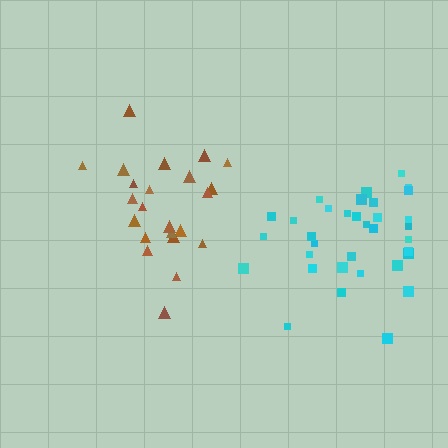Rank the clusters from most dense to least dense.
cyan, brown.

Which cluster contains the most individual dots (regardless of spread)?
Cyan (34).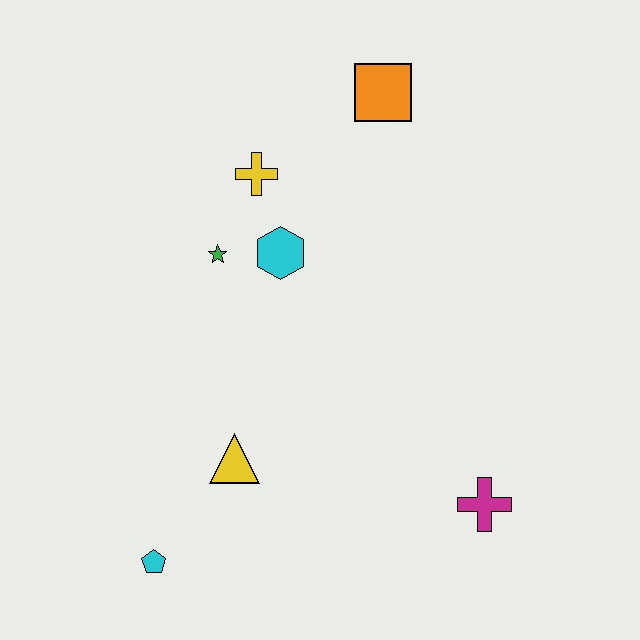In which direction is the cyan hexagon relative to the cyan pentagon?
The cyan hexagon is above the cyan pentagon.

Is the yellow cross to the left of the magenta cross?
Yes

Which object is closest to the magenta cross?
The yellow triangle is closest to the magenta cross.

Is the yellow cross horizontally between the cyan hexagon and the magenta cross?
No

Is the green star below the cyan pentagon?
No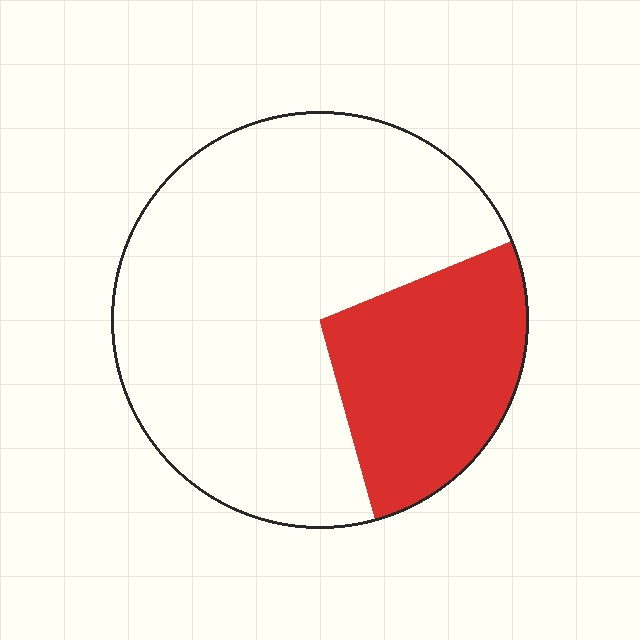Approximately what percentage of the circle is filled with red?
Approximately 25%.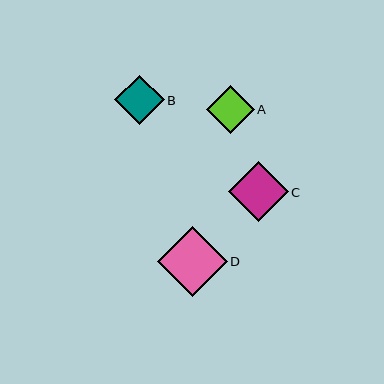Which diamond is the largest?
Diamond D is the largest with a size of approximately 70 pixels.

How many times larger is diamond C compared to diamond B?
Diamond C is approximately 1.2 times the size of diamond B.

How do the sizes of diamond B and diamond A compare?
Diamond B and diamond A are approximately the same size.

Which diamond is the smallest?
Diamond A is the smallest with a size of approximately 48 pixels.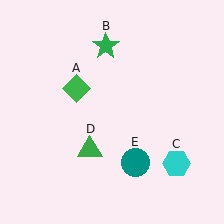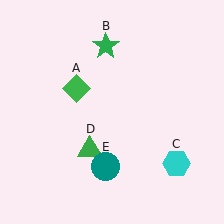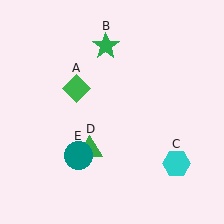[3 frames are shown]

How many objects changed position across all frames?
1 object changed position: teal circle (object E).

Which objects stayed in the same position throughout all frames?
Green diamond (object A) and green star (object B) and cyan hexagon (object C) and green triangle (object D) remained stationary.